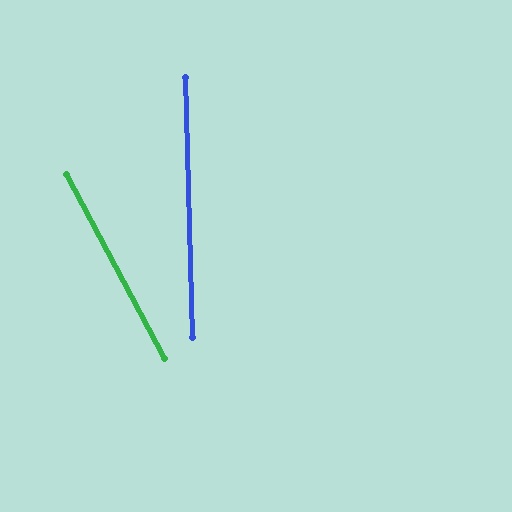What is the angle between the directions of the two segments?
Approximately 26 degrees.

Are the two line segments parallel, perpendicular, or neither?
Neither parallel nor perpendicular — they differ by about 26°.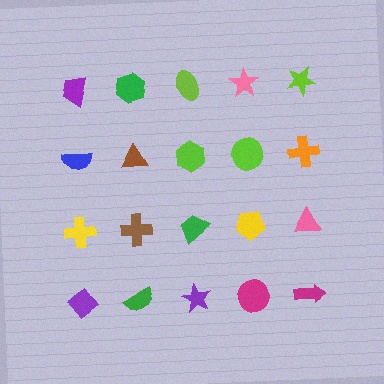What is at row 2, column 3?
A lime hexagon.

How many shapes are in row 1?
5 shapes.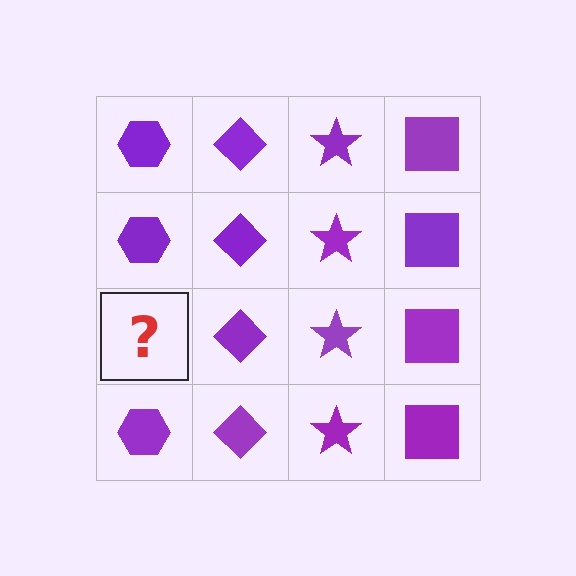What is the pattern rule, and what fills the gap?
The rule is that each column has a consistent shape. The gap should be filled with a purple hexagon.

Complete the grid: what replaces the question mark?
The question mark should be replaced with a purple hexagon.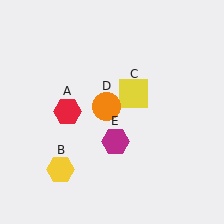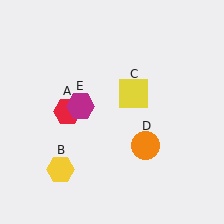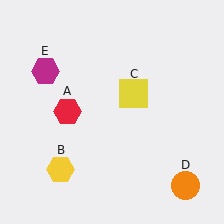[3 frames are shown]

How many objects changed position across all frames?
2 objects changed position: orange circle (object D), magenta hexagon (object E).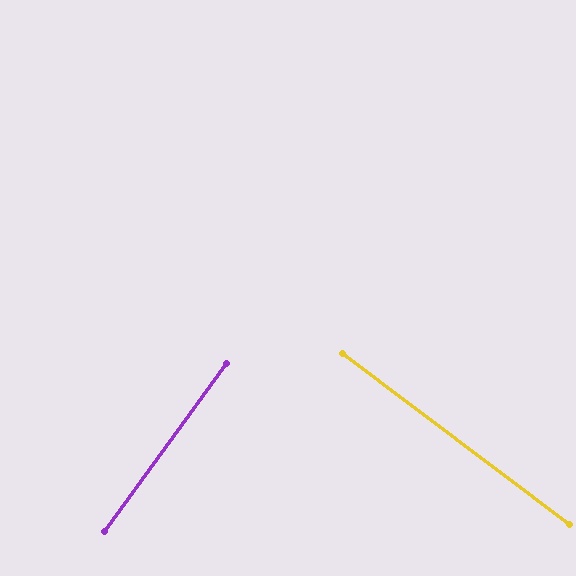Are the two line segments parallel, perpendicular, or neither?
Perpendicular — they meet at approximately 89°.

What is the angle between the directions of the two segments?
Approximately 89 degrees.